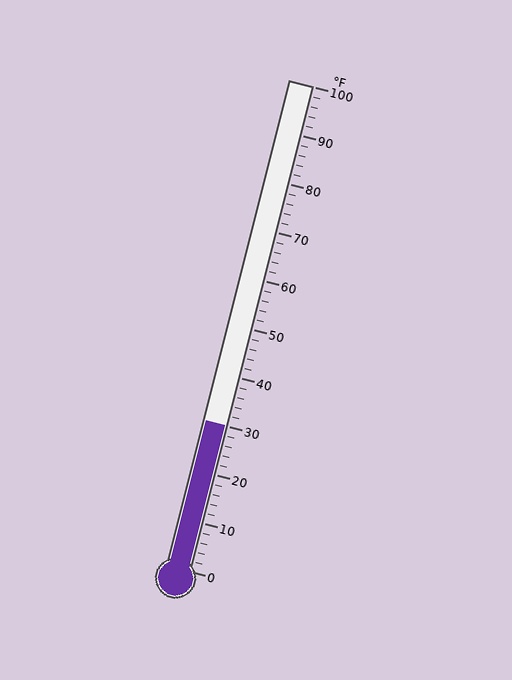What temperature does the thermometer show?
The thermometer shows approximately 30°F.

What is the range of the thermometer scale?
The thermometer scale ranges from 0°F to 100°F.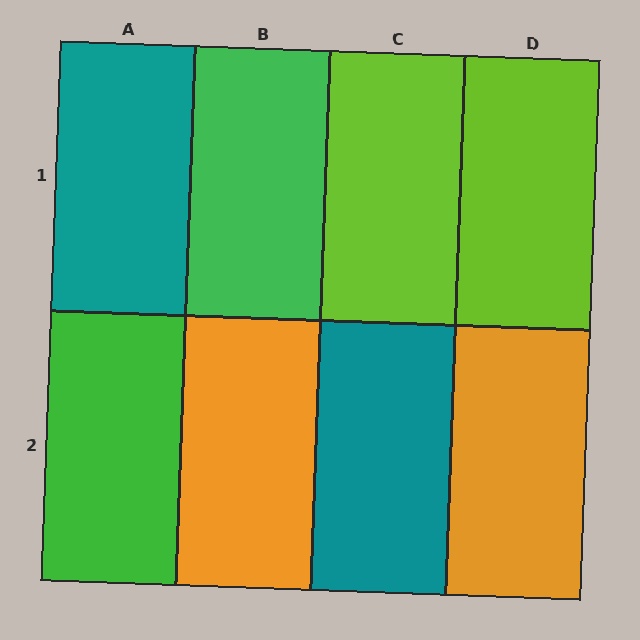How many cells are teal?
2 cells are teal.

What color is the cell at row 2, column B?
Orange.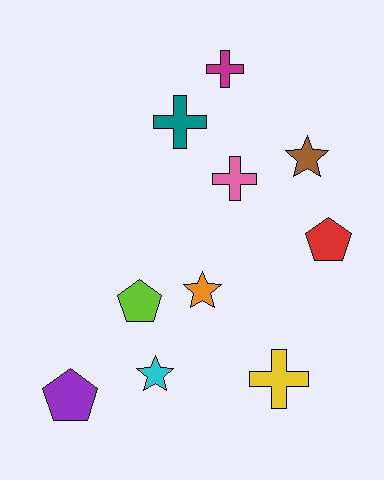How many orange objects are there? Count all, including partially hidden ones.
There is 1 orange object.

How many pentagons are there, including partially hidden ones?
There are 3 pentagons.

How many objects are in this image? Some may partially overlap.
There are 10 objects.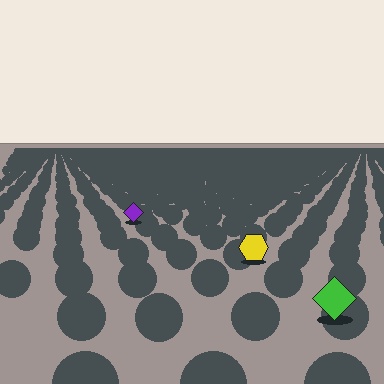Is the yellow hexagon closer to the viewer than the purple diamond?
Yes. The yellow hexagon is closer — you can tell from the texture gradient: the ground texture is coarser near it.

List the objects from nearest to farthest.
From nearest to farthest: the green diamond, the yellow hexagon, the purple diamond.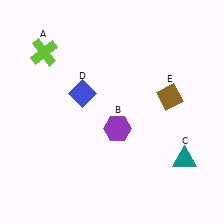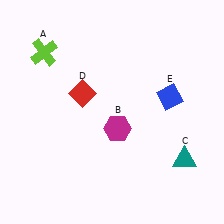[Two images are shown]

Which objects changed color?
B changed from purple to magenta. D changed from blue to red. E changed from brown to blue.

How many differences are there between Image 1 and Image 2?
There are 3 differences between the two images.